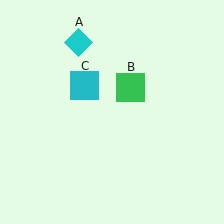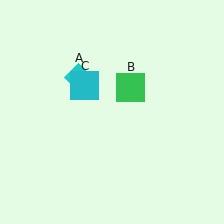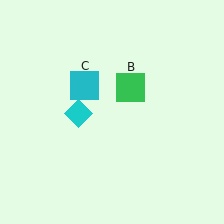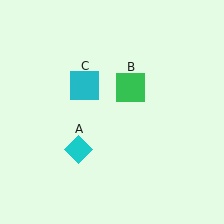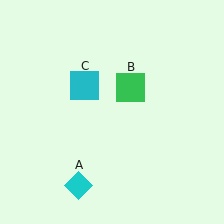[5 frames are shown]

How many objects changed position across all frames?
1 object changed position: cyan diamond (object A).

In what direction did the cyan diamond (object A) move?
The cyan diamond (object A) moved down.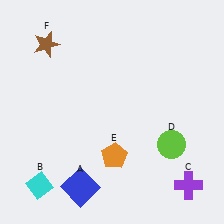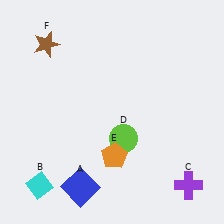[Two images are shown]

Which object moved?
The lime circle (D) moved left.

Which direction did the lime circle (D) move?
The lime circle (D) moved left.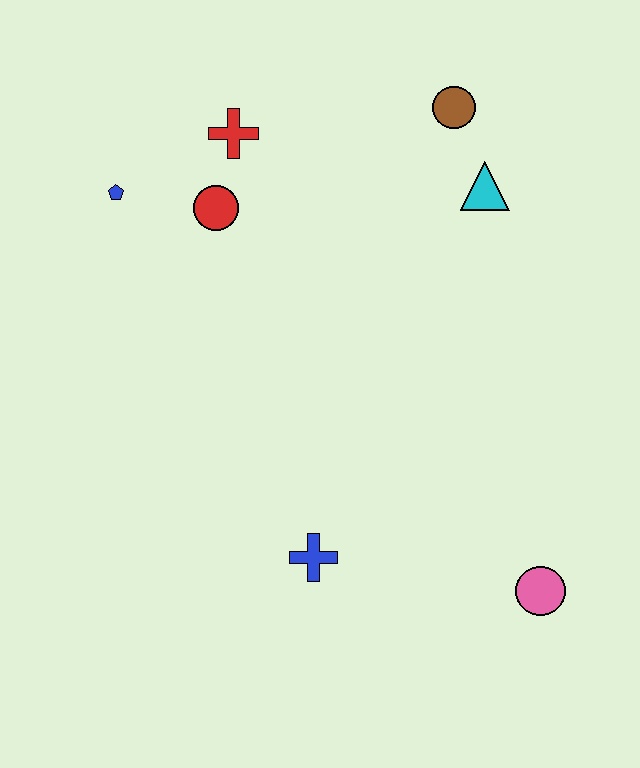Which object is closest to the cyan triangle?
The brown circle is closest to the cyan triangle.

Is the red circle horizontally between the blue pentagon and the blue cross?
Yes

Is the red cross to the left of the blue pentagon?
No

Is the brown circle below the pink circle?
No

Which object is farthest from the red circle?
The pink circle is farthest from the red circle.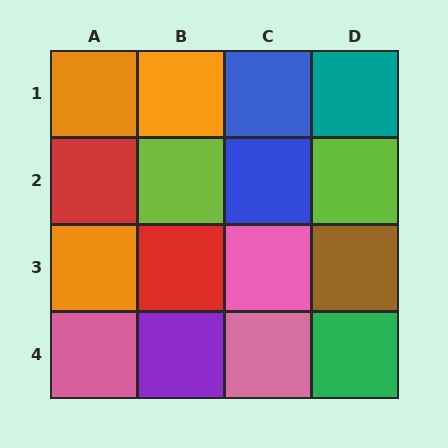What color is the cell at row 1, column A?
Orange.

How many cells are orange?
3 cells are orange.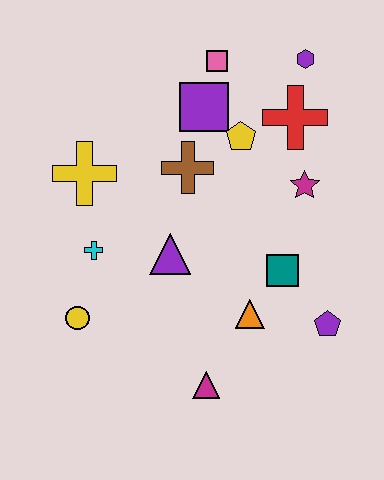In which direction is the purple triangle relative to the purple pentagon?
The purple triangle is to the left of the purple pentagon.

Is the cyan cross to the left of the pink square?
Yes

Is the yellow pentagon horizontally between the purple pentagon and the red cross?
No